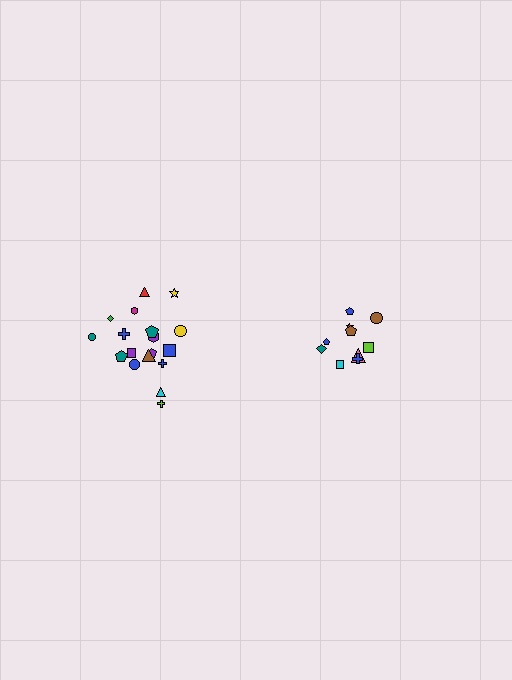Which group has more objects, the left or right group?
The left group.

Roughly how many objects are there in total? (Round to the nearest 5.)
Roughly 30 objects in total.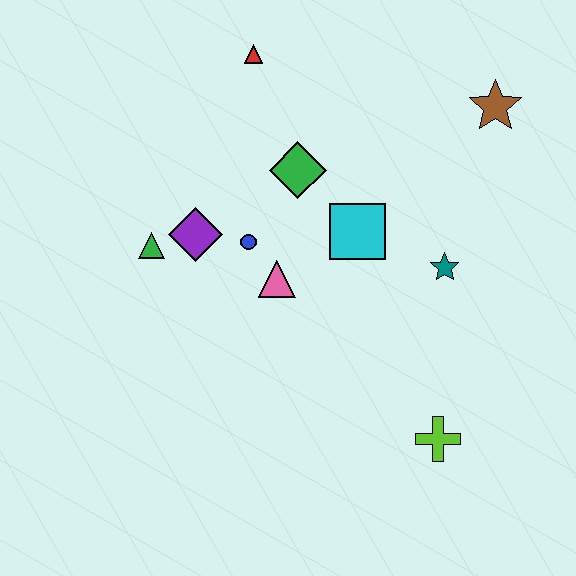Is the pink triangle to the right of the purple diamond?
Yes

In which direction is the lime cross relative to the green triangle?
The lime cross is to the right of the green triangle.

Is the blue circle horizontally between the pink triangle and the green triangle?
Yes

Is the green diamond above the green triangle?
Yes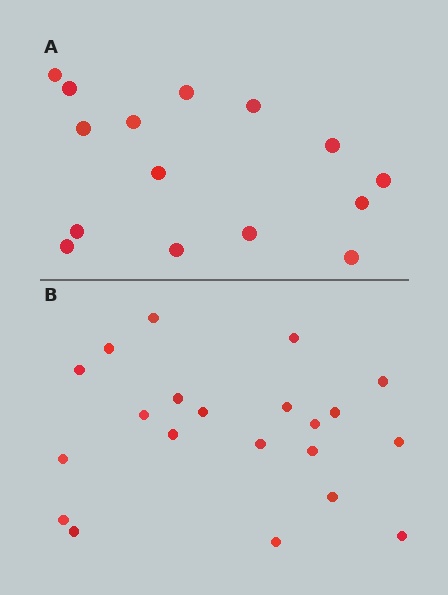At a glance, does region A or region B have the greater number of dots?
Region B (the bottom region) has more dots.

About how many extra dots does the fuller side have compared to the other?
Region B has about 6 more dots than region A.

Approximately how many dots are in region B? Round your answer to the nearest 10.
About 20 dots. (The exact count is 21, which rounds to 20.)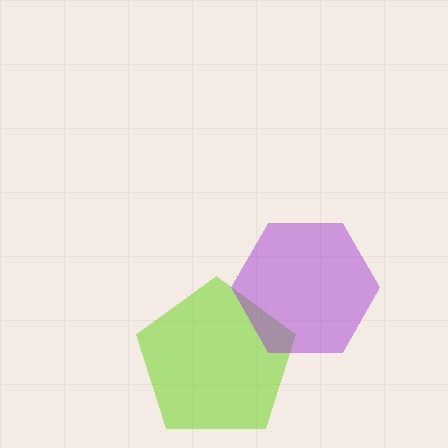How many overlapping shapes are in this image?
There are 2 overlapping shapes in the image.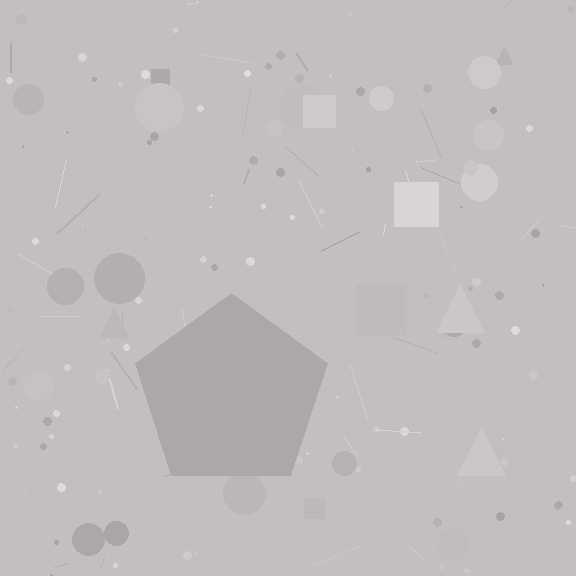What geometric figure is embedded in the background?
A pentagon is embedded in the background.